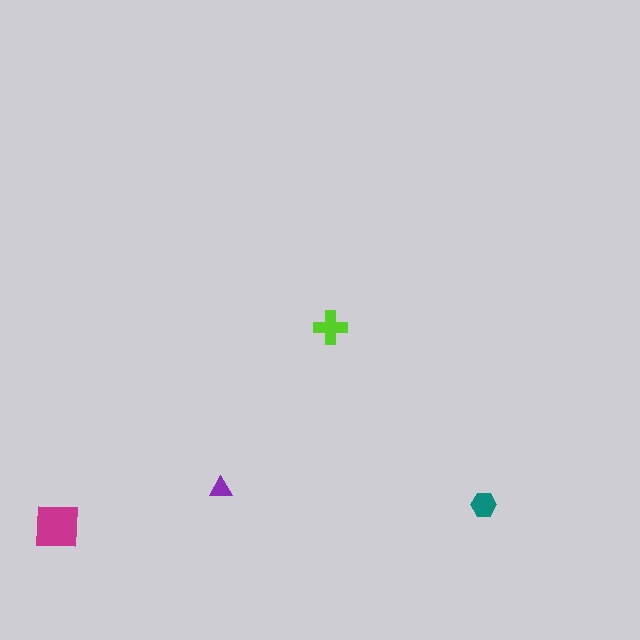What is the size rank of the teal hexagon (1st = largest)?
3rd.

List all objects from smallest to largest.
The purple triangle, the teal hexagon, the lime cross, the magenta square.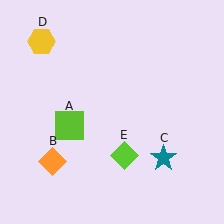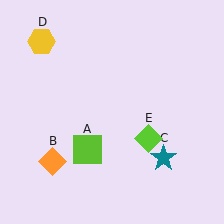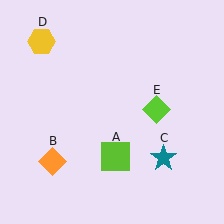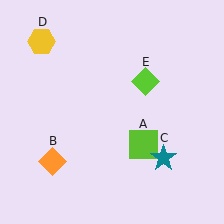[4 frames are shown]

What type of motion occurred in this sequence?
The lime square (object A), lime diamond (object E) rotated counterclockwise around the center of the scene.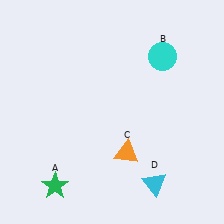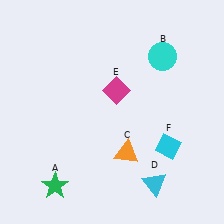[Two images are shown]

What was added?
A magenta diamond (E), a cyan diamond (F) were added in Image 2.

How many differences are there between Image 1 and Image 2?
There are 2 differences between the two images.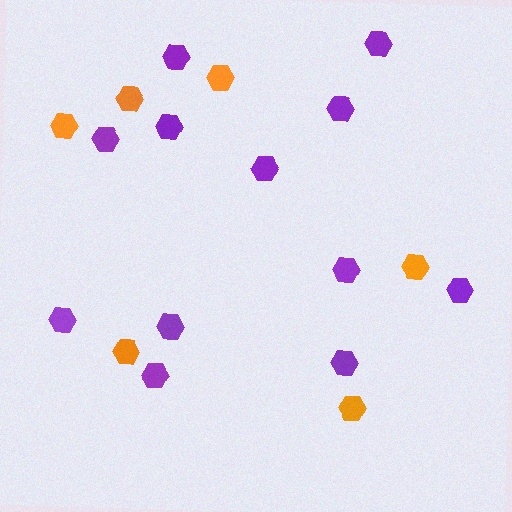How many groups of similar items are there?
There are 2 groups: one group of orange hexagons (6) and one group of purple hexagons (12).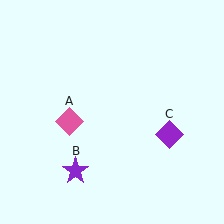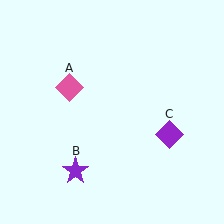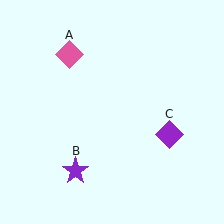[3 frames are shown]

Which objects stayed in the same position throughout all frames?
Purple star (object B) and purple diamond (object C) remained stationary.